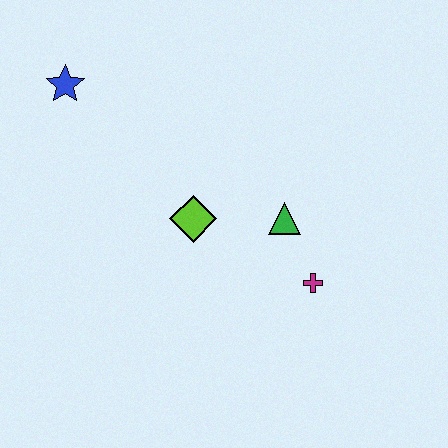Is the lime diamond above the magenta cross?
Yes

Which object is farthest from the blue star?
The magenta cross is farthest from the blue star.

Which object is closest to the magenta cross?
The green triangle is closest to the magenta cross.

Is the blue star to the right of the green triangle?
No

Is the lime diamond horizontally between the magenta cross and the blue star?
Yes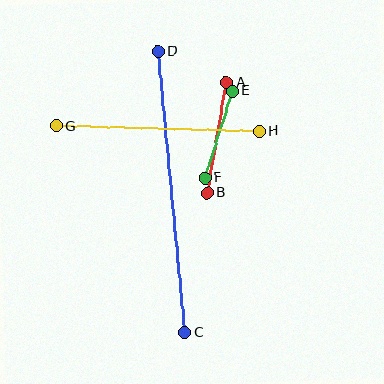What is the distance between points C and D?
The distance is approximately 283 pixels.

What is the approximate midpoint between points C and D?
The midpoint is at approximately (171, 192) pixels.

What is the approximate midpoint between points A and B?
The midpoint is at approximately (217, 138) pixels.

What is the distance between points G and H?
The distance is approximately 203 pixels.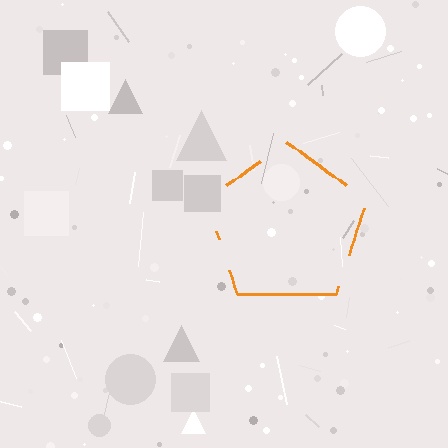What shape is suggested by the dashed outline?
The dashed outline suggests a pentagon.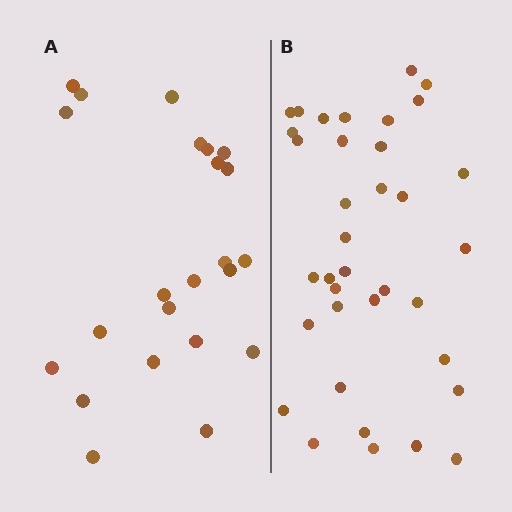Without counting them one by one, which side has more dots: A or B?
Region B (the right region) has more dots.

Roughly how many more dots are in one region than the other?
Region B has approximately 15 more dots than region A.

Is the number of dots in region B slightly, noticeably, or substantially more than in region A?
Region B has substantially more. The ratio is roughly 1.6 to 1.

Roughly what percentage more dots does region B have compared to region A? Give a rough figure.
About 55% more.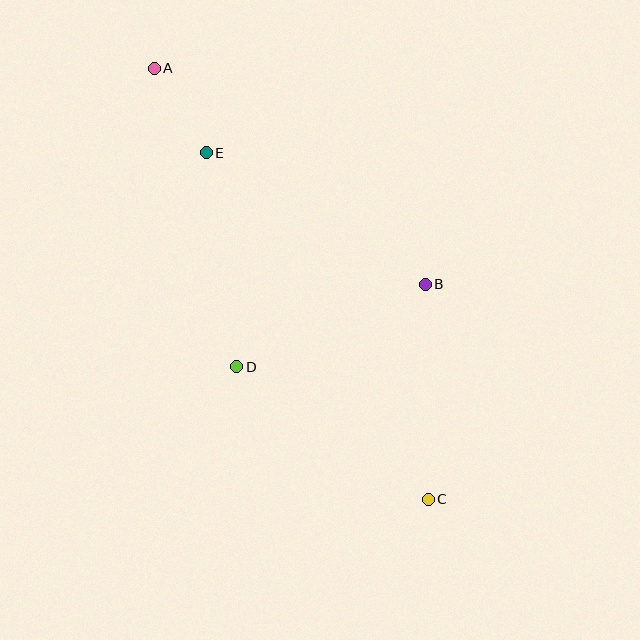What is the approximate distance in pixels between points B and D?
The distance between B and D is approximately 206 pixels.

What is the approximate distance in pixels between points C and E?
The distance between C and E is approximately 412 pixels.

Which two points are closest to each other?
Points A and E are closest to each other.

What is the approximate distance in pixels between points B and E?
The distance between B and E is approximately 255 pixels.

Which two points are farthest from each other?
Points A and C are farthest from each other.